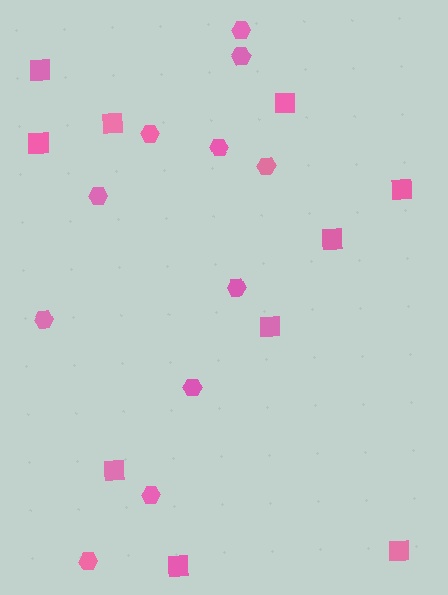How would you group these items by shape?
There are 2 groups: one group of squares (10) and one group of hexagons (11).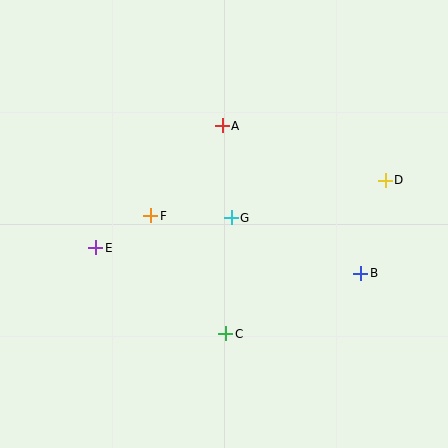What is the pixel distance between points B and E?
The distance between B and E is 267 pixels.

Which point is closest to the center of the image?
Point G at (231, 218) is closest to the center.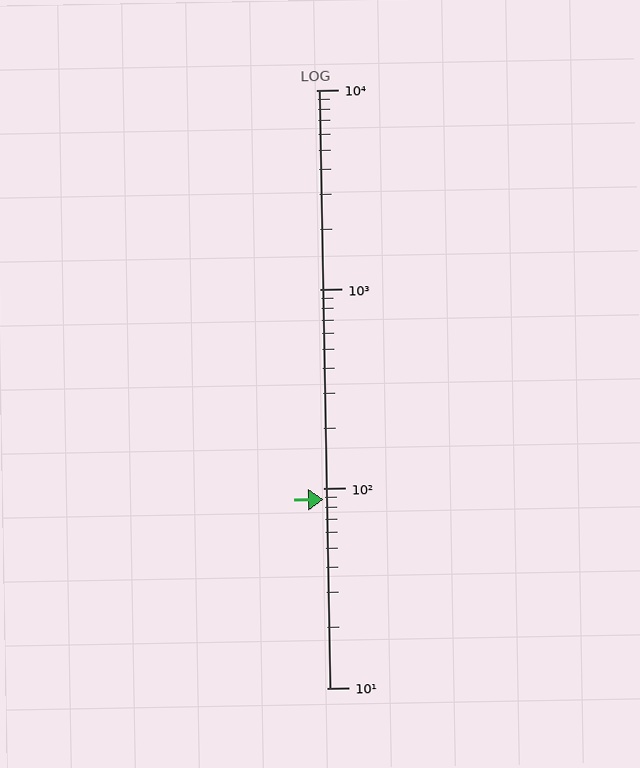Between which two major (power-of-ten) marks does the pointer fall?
The pointer is between 10 and 100.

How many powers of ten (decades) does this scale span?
The scale spans 3 decades, from 10 to 10000.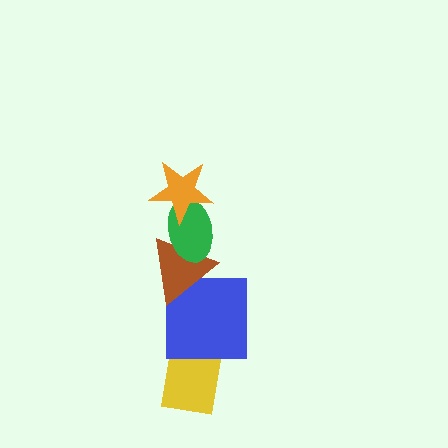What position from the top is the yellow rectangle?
The yellow rectangle is 5th from the top.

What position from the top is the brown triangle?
The brown triangle is 3rd from the top.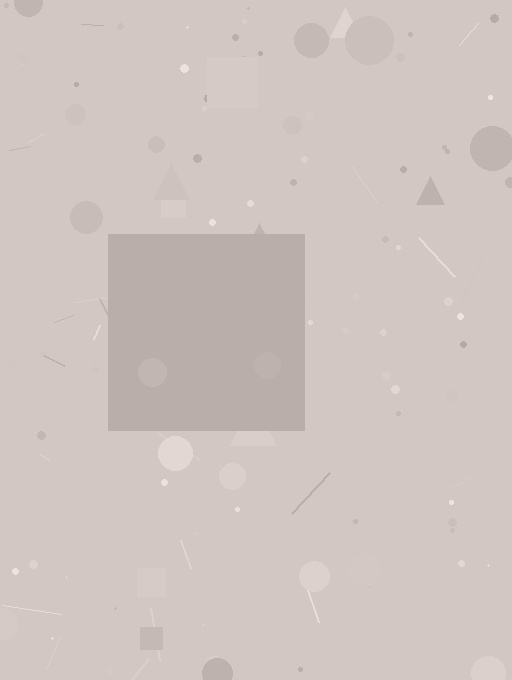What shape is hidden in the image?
A square is hidden in the image.